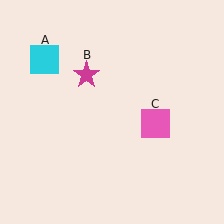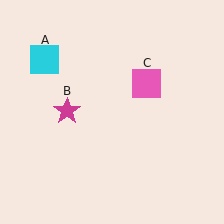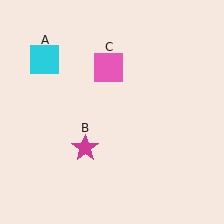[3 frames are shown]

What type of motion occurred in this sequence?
The magenta star (object B), pink square (object C) rotated counterclockwise around the center of the scene.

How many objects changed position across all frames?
2 objects changed position: magenta star (object B), pink square (object C).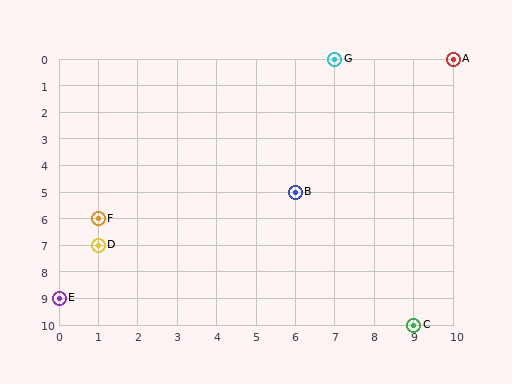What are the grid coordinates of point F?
Point F is at grid coordinates (1, 6).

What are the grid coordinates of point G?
Point G is at grid coordinates (7, 0).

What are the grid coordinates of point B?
Point B is at grid coordinates (6, 5).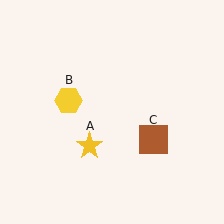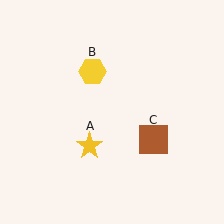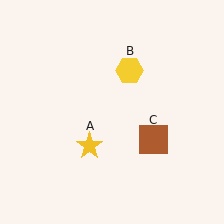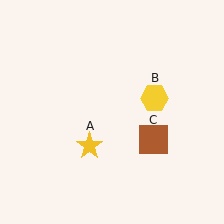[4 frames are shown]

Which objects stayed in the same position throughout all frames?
Yellow star (object A) and brown square (object C) remained stationary.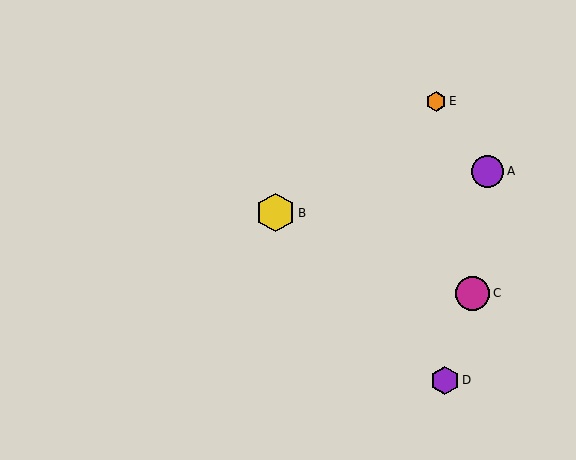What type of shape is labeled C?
Shape C is a magenta circle.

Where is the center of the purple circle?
The center of the purple circle is at (488, 171).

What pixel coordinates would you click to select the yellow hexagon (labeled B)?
Click at (275, 213) to select the yellow hexagon B.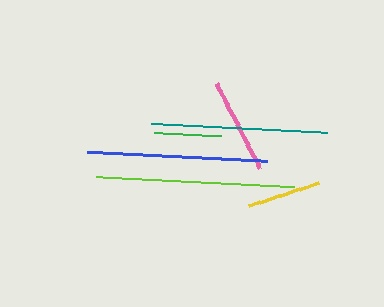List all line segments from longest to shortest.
From longest to shortest: lime, blue, teal, pink, yellow, green.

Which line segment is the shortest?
The green line is the shortest at approximately 67 pixels.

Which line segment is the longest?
The lime line is the longest at approximately 198 pixels.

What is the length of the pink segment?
The pink segment is approximately 96 pixels long.